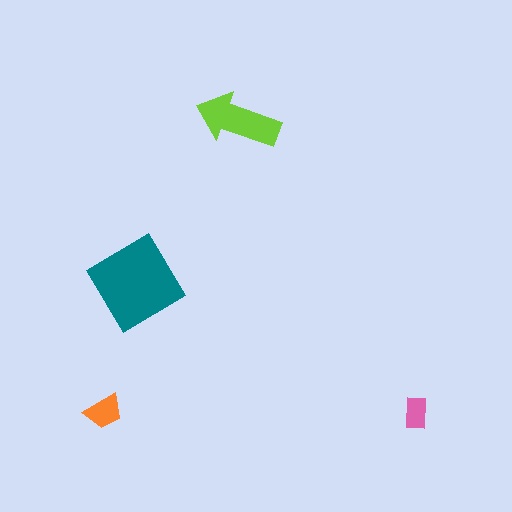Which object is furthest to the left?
The orange trapezoid is leftmost.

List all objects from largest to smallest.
The teal diamond, the lime arrow, the orange trapezoid, the pink rectangle.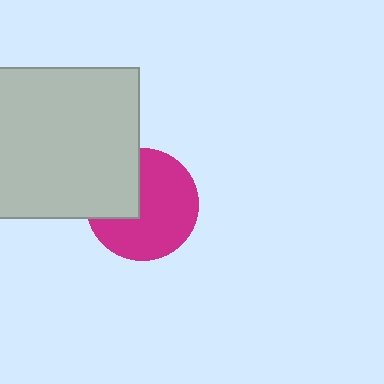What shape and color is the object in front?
The object in front is a light gray square.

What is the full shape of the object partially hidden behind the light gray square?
The partially hidden object is a magenta circle.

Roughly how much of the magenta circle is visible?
Most of it is visible (roughly 69%).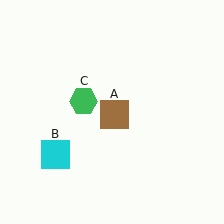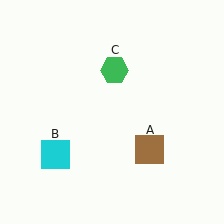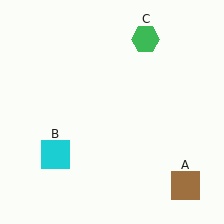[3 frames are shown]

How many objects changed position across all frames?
2 objects changed position: brown square (object A), green hexagon (object C).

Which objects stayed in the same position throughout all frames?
Cyan square (object B) remained stationary.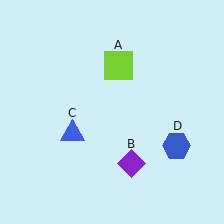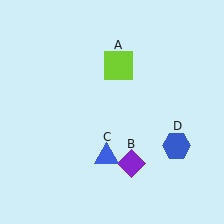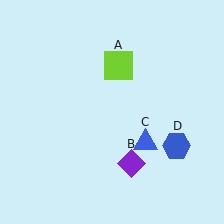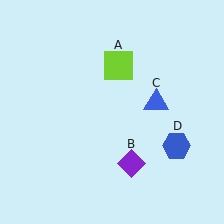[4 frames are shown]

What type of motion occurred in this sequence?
The blue triangle (object C) rotated counterclockwise around the center of the scene.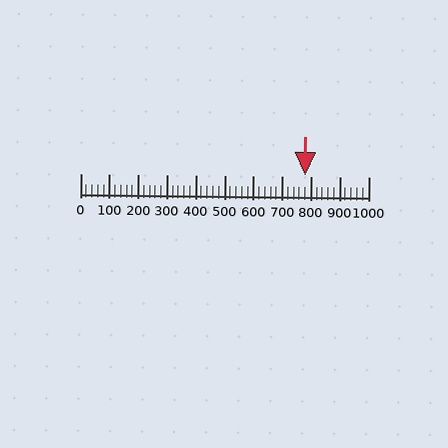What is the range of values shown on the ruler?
The ruler shows values from 0 to 1000.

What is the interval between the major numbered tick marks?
The major tick marks are spaced 100 units apart.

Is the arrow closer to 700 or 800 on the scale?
The arrow is closer to 800.